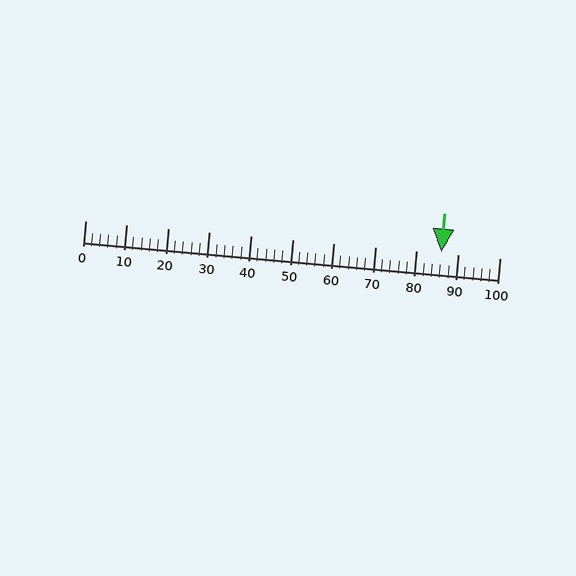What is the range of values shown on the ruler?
The ruler shows values from 0 to 100.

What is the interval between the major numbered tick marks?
The major tick marks are spaced 10 units apart.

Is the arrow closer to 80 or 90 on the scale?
The arrow is closer to 90.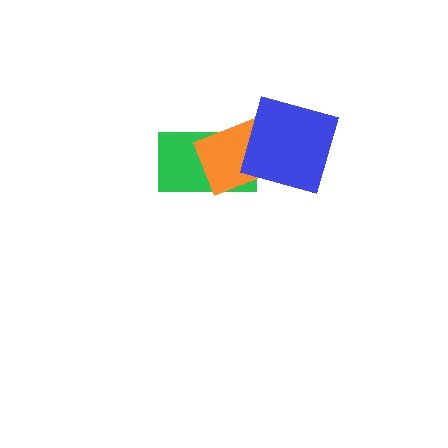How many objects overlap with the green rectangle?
1 object overlaps with the green rectangle.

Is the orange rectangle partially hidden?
Yes, it is partially covered by another shape.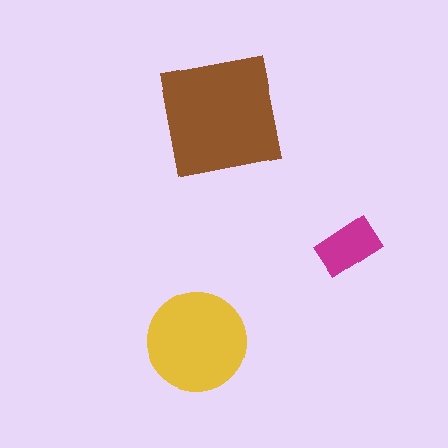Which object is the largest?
The brown square.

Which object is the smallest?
The magenta rectangle.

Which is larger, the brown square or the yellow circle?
The brown square.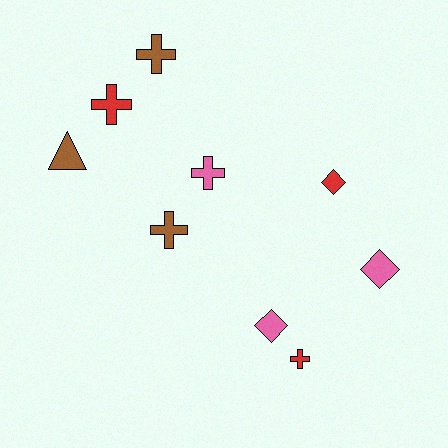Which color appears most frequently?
Pink, with 3 objects.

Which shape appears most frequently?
Cross, with 5 objects.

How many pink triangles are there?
There are no pink triangles.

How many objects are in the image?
There are 9 objects.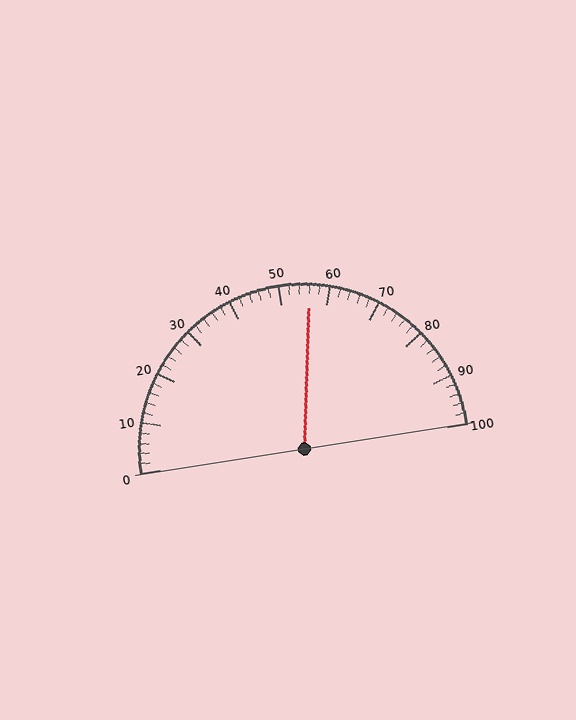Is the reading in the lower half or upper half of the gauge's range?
The reading is in the upper half of the range (0 to 100).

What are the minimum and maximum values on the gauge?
The gauge ranges from 0 to 100.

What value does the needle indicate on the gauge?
The needle indicates approximately 56.